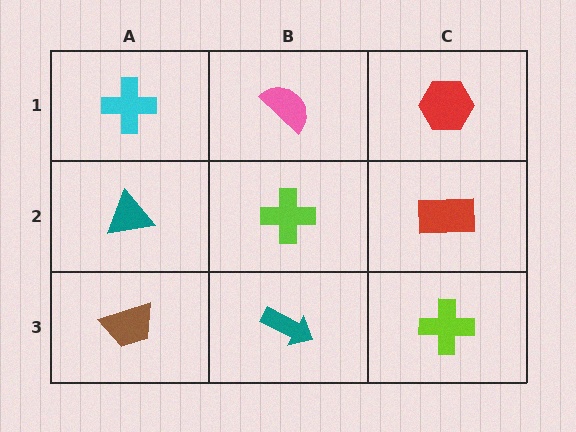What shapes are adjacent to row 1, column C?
A red rectangle (row 2, column C), a pink semicircle (row 1, column B).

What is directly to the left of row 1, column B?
A cyan cross.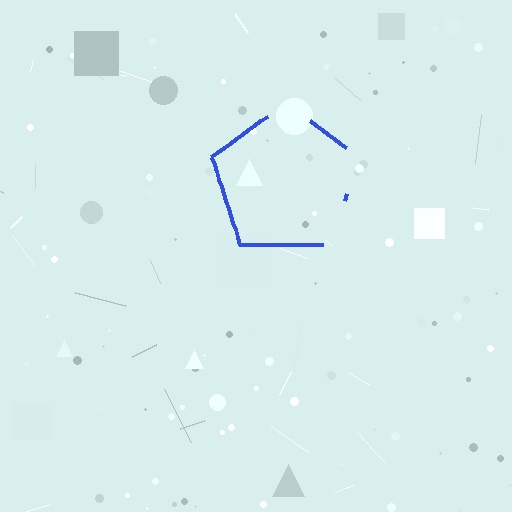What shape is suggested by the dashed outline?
The dashed outline suggests a pentagon.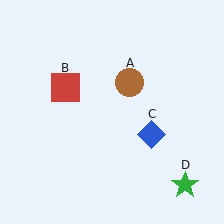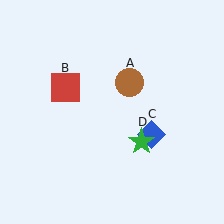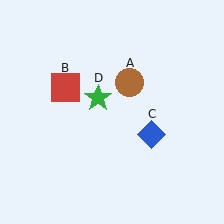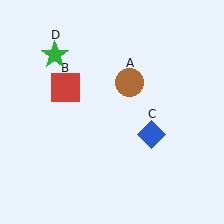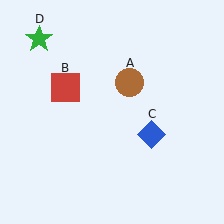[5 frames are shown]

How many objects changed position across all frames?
1 object changed position: green star (object D).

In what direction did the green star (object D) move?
The green star (object D) moved up and to the left.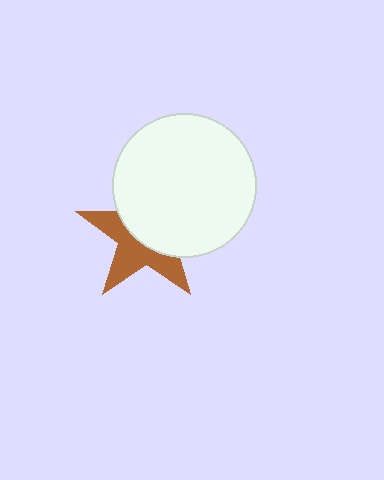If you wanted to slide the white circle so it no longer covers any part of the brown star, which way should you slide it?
Slide it toward the upper-right — that is the most direct way to separate the two shapes.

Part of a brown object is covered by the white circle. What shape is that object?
It is a star.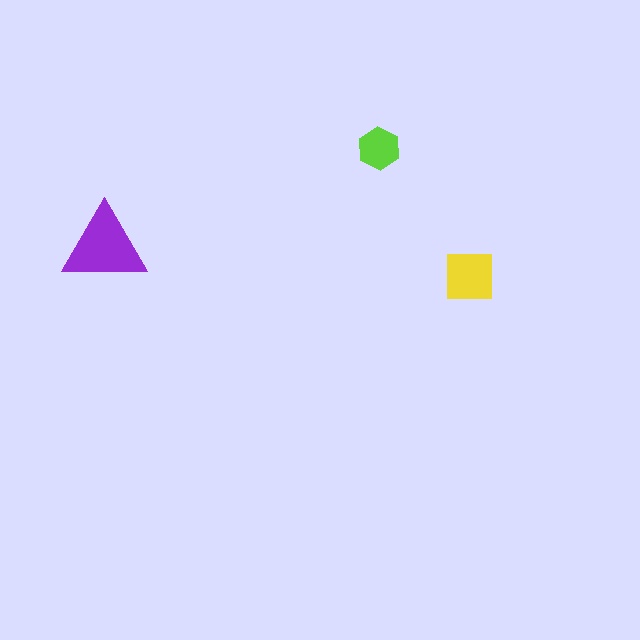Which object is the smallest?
The lime hexagon.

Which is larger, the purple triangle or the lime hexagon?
The purple triangle.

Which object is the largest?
The purple triangle.